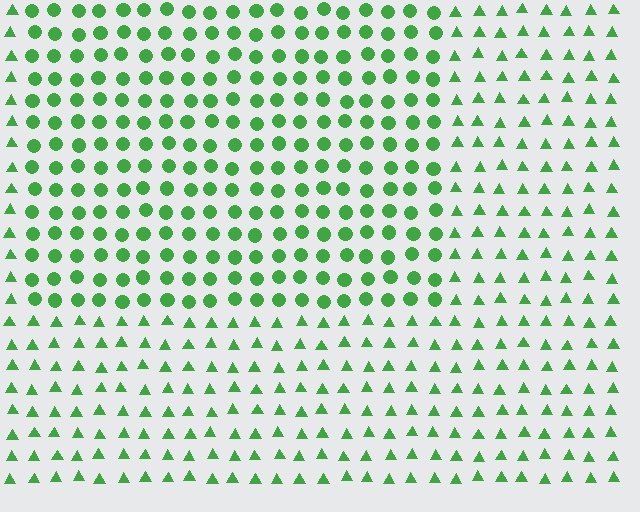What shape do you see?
I see a rectangle.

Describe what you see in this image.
The image is filled with small green elements arranged in a uniform grid. A rectangle-shaped region contains circles, while the surrounding area contains triangles. The boundary is defined purely by the change in element shape.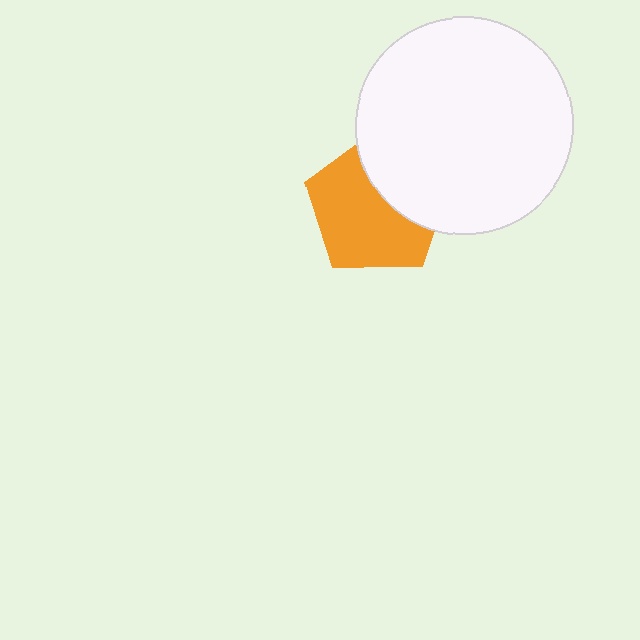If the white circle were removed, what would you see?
You would see the complete orange pentagon.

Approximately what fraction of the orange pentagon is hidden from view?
Roughly 36% of the orange pentagon is hidden behind the white circle.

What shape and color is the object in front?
The object in front is a white circle.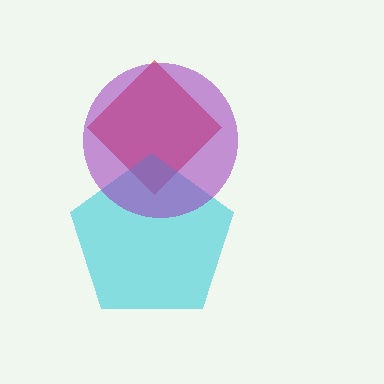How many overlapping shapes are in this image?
There are 3 overlapping shapes in the image.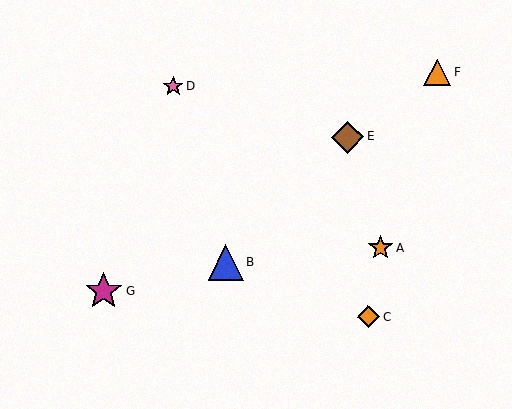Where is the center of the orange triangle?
The center of the orange triangle is at (438, 73).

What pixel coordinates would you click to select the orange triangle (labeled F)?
Click at (438, 73) to select the orange triangle F.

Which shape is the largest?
The magenta star (labeled G) is the largest.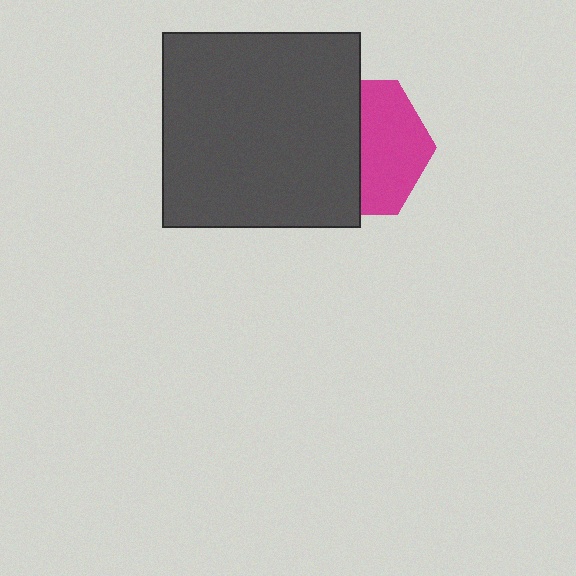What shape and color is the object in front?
The object in front is a dark gray rectangle.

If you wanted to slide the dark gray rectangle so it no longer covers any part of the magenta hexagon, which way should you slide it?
Slide it left — that is the most direct way to separate the two shapes.